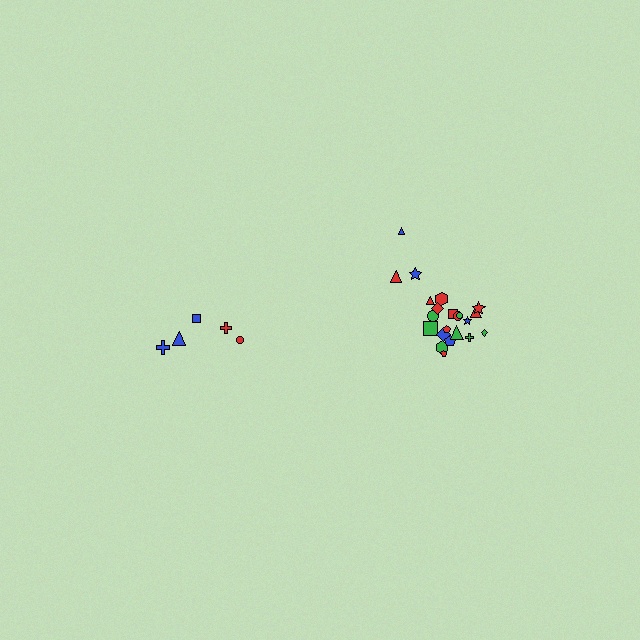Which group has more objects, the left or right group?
The right group.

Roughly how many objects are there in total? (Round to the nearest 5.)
Roughly 25 objects in total.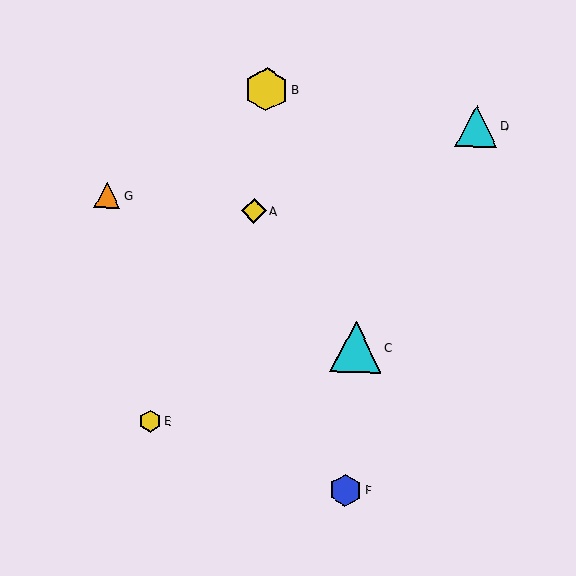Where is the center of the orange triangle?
The center of the orange triangle is at (107, 195).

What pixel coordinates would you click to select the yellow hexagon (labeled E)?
Click at (150, 421) to select the yellow hexagon E.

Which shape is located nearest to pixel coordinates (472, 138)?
The cyan triangle (labeled D) at (476, 126) is nearest to that location.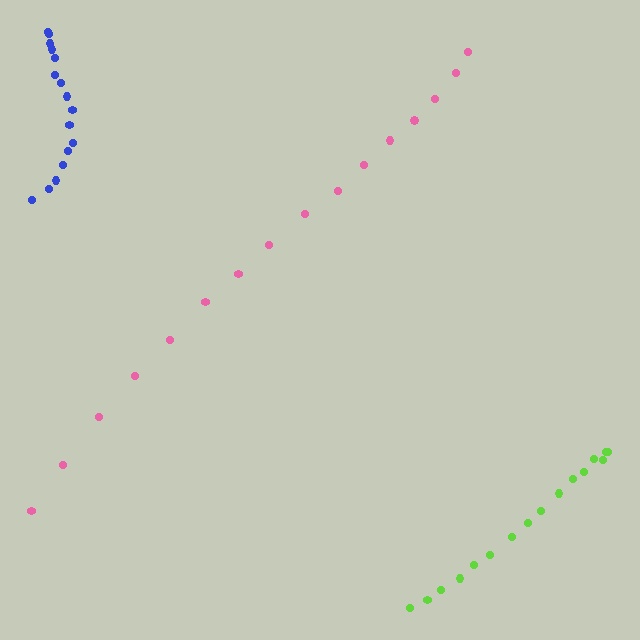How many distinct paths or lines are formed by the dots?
There are 3 distinct paths.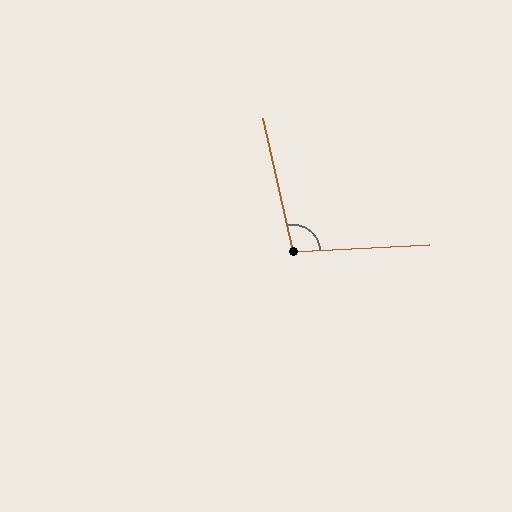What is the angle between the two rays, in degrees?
Approximately 99 degrees.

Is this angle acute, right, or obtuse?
It is obtuse.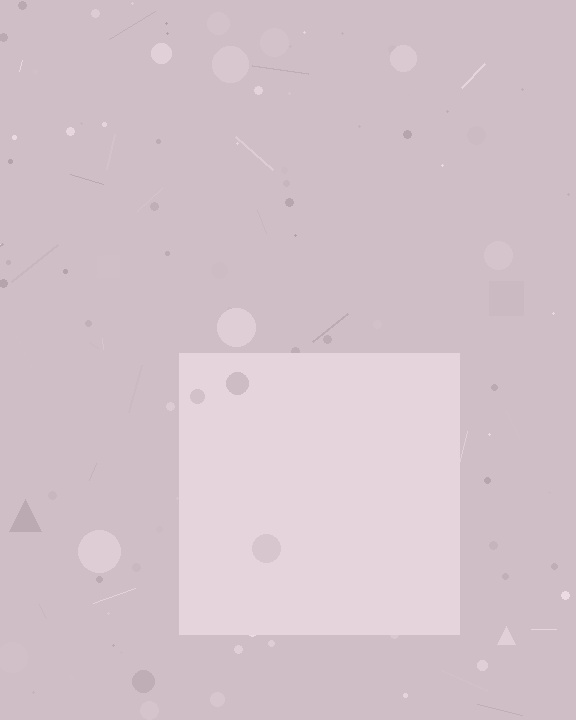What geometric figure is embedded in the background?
A square is embedded in the background.